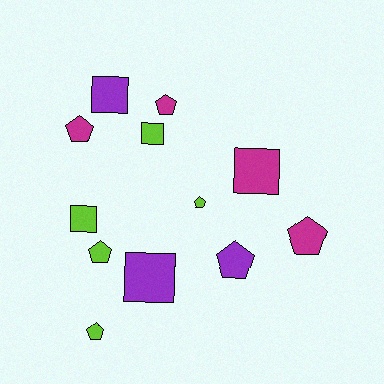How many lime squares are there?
There are 2 lime squares.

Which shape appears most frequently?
Pentagon, with 7 objects.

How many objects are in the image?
There are 12 objects.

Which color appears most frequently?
Lime, with 5 objects.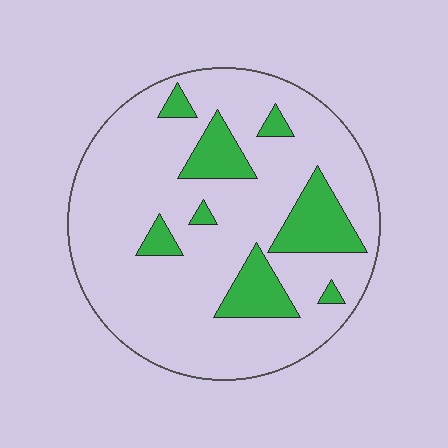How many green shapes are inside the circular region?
8.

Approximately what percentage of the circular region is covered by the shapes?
Approximately 20%.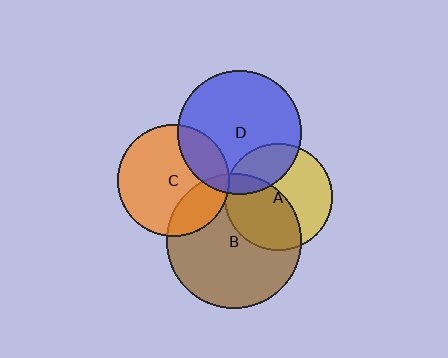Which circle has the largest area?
Circle B (brown).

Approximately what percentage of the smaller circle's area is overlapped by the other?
Approximately 20%.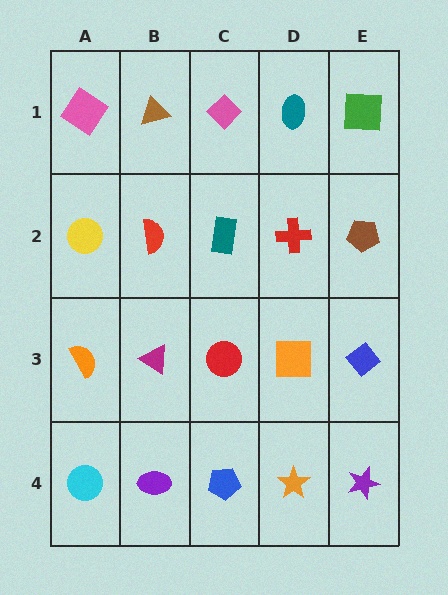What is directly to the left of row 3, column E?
An orange square.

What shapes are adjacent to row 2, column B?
A brown triangle (row 1, column B), a magenta triangle (row 3, column B), a yellow circle (row 2, column A), a teal rectangle (row 2, column C).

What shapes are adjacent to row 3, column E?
A brown pentagon (row 2, column E), a purple star (row 4, column E), an orange square (row 3, column D).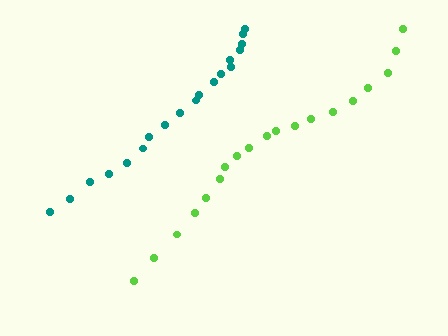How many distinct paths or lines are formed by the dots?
There are 2 distinct paths.